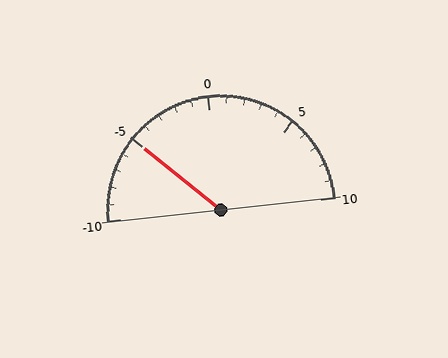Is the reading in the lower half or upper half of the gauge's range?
The reading is in the lower half of the range (-10 to 10).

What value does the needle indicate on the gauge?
The needle indicates approximately -5.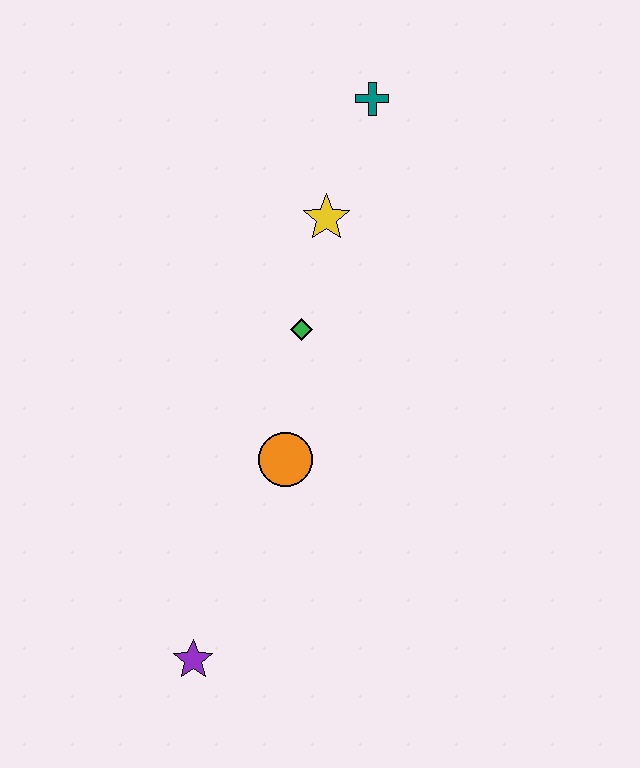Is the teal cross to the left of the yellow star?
No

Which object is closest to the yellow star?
The green diamond is closest to the yellow star.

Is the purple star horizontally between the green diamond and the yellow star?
No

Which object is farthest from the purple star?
The teal cross is farthest from the purple star.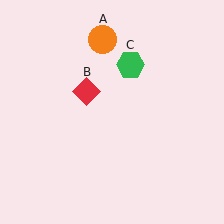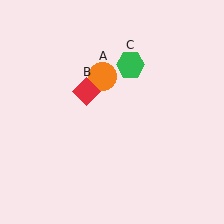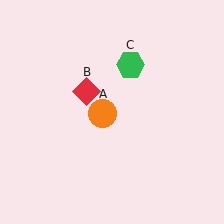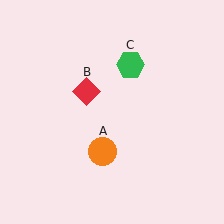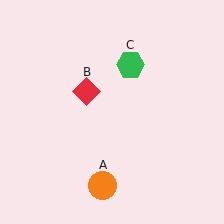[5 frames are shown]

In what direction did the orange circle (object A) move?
The orange circle (object A) moved down.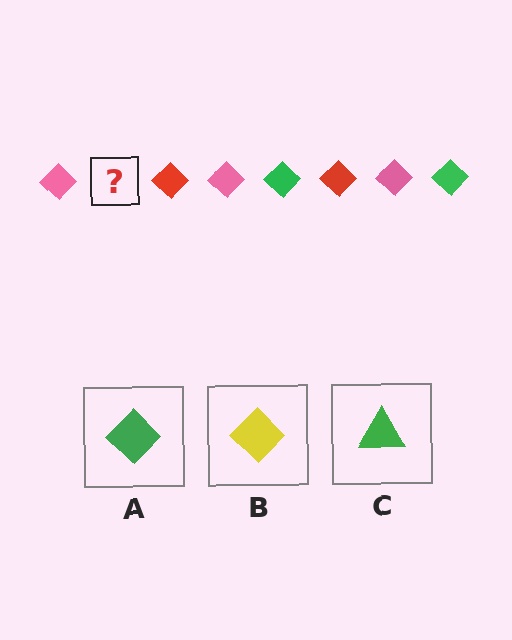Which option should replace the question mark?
Option A.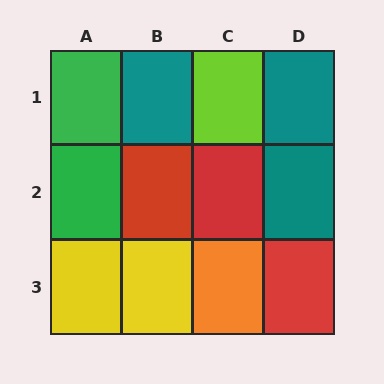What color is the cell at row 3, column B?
Yellow.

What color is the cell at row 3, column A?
Yellow.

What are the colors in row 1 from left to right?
Green, teal, lime, teal.